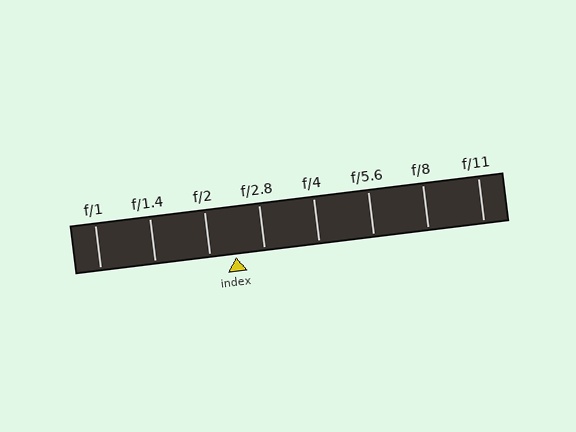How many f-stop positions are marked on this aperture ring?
There are 8 f-stop positions marked.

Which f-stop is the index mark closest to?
The index mark is closest to f/2.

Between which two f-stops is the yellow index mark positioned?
The index mark is between f/2 and f/2.8.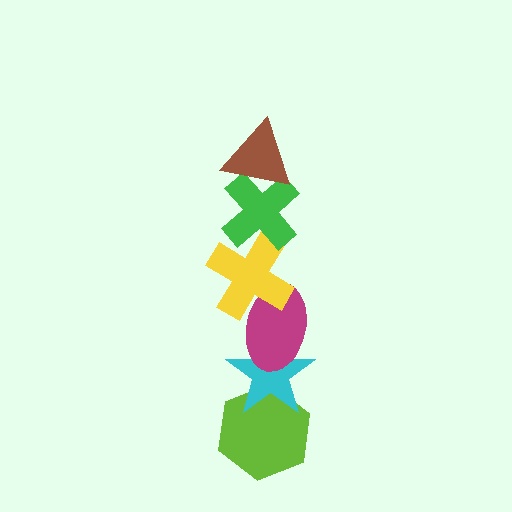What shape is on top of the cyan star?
The magenta ellipse is on top of the cyan star.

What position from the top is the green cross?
The green cross is 2nd from the top.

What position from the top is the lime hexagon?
The lime hexagon is 6th from the top.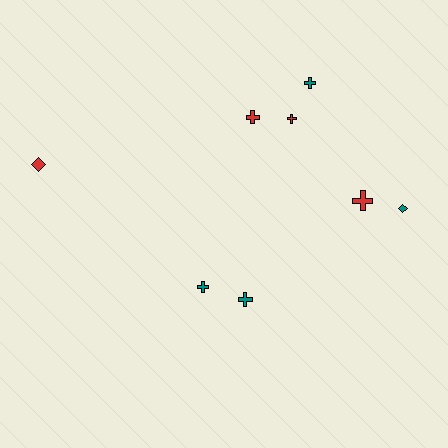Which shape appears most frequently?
Cross, with 6 objects.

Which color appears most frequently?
Teal, with 4 objects.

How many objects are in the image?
There are 8 objects.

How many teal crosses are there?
There are 3 teal crosses.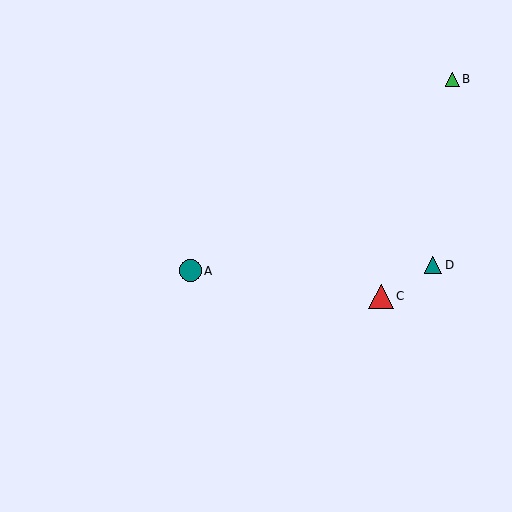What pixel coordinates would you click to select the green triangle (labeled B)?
Click at (452, 79) to select the green triangle B.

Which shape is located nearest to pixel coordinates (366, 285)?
The red triangle (labeled C) at (381, 296) is nearest to that location.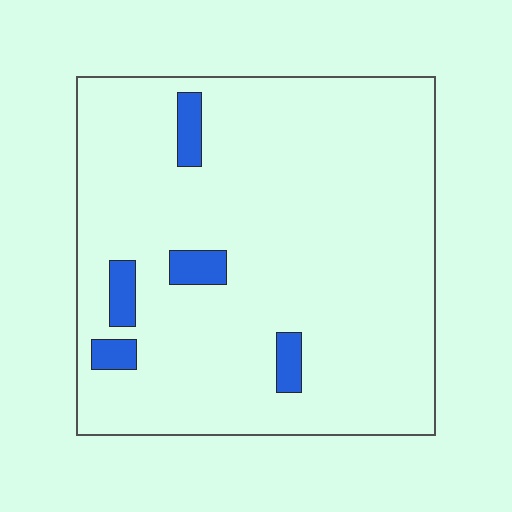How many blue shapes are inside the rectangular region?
5.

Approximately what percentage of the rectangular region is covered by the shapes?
Approximately 5%.